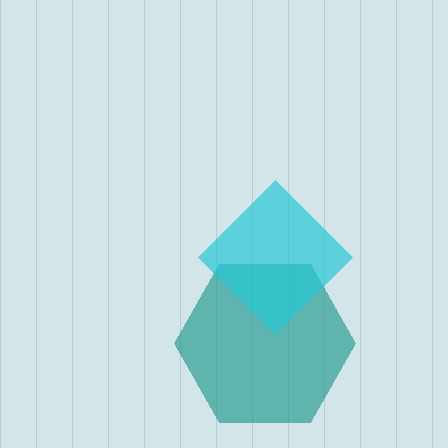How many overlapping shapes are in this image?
There are 2 overlapping shapes in the image.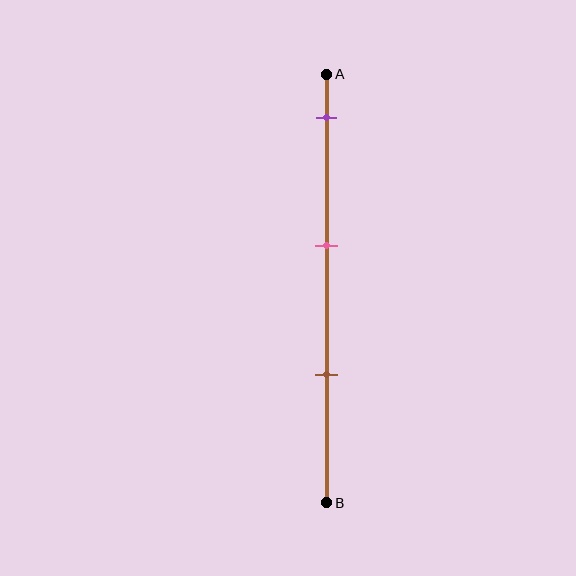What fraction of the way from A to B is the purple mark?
The purple mark is approximately 10% (0.1) of the way from A to B.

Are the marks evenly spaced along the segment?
Yes, the marks are approximately evenly spaced.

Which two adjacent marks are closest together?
The pink and brown marks are the closest adjacent pair.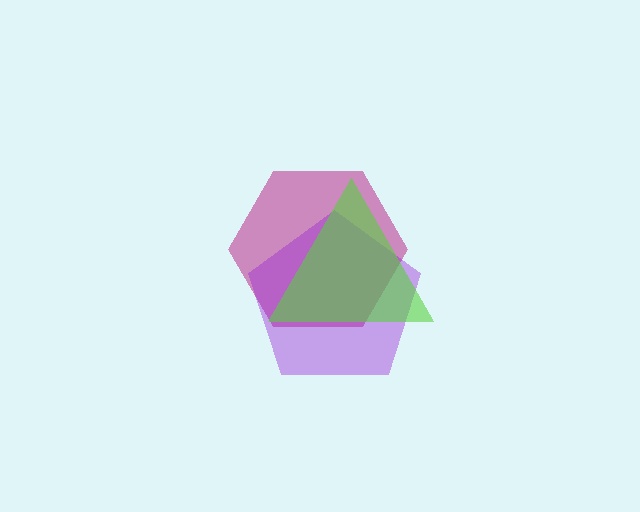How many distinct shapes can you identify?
There are 3 distinct shapes: a magenta hexagon, a purple pentagon, a lime triangle.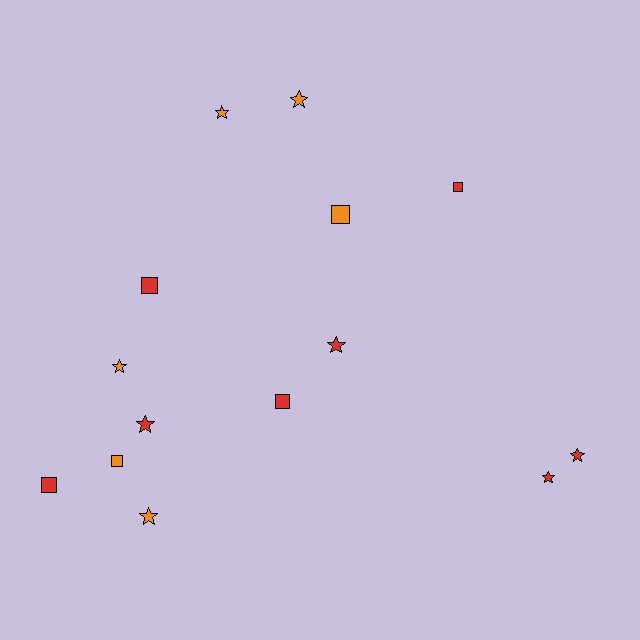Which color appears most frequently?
Red, with 8 objects.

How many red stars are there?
There are 4 red stars.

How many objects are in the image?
There are 14 objects.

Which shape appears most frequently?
Star, with 8 objects.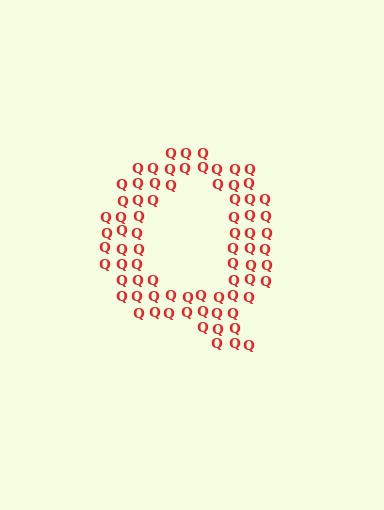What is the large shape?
The large shape is the letter Q.